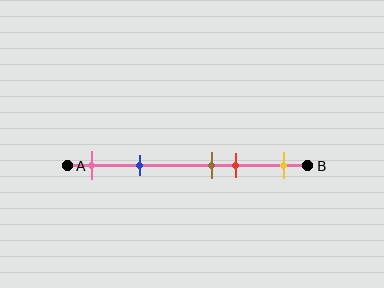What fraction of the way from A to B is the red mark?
The red mark is approximately 70% (0.7) of the way from A to B.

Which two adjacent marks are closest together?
The brown and red marks are the closest adjacent pair.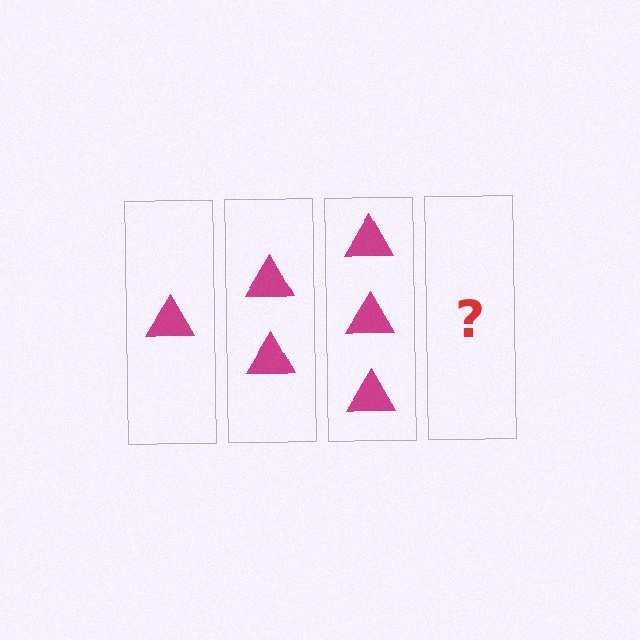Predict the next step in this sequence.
The next step is 4 triangles.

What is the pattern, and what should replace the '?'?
The pattern is that each step adds one more triangle. The '?' should be 4 triangles.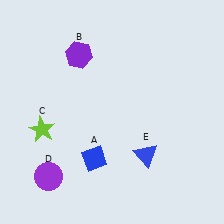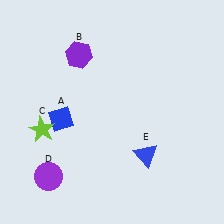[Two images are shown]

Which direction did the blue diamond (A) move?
The blue diamond (A) moved up.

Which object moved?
The blue diamond (A) moved up.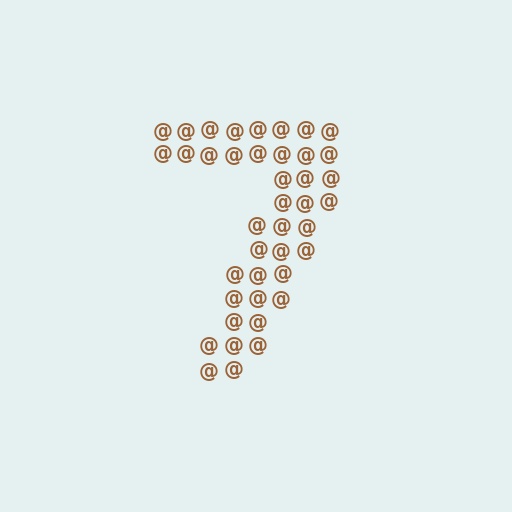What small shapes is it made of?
It is made of small at signs.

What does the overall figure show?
The overall figure shows the digit 7.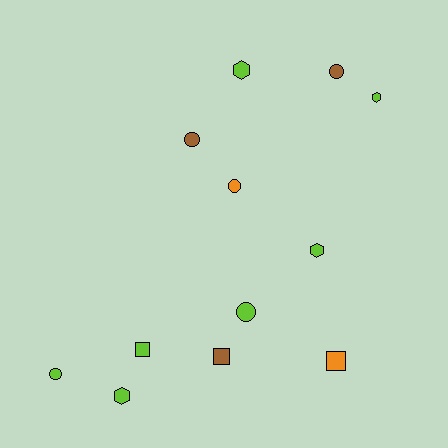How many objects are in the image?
There are 12 objects.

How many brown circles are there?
There are 2 brown circles.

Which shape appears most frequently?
Circle, with 5 objects.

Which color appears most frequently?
Lime, with 7 objects.